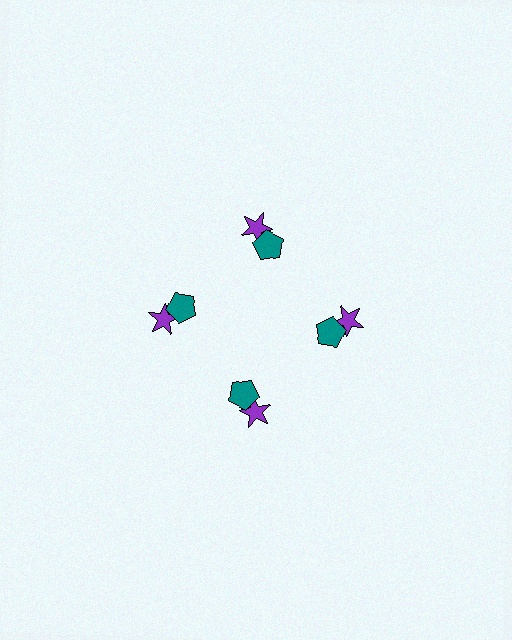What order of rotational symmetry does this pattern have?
This pattern has 4-fold rotational symmetry.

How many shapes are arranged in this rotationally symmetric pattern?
There are 8 shapes, arranged in 4 groups of 2.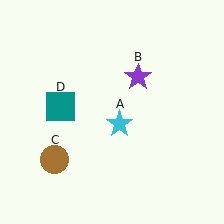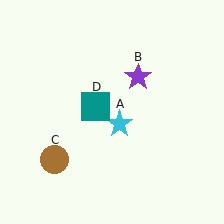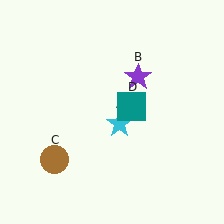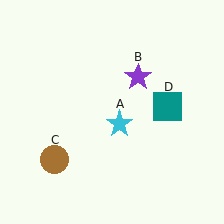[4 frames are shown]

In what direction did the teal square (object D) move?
The teal square (object D) moved right.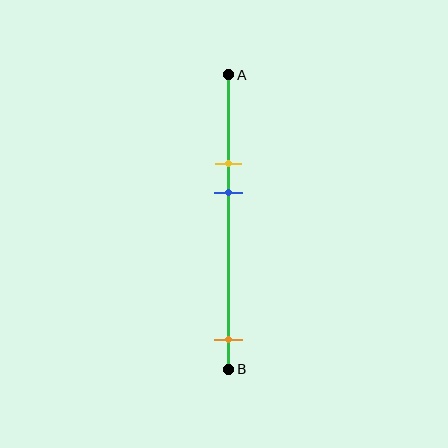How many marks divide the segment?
There are 3 marks dividing the segment.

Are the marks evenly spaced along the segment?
No, the marks are not evenly spaced.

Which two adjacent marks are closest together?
The yellow and blue marks are the closest adjacent pair.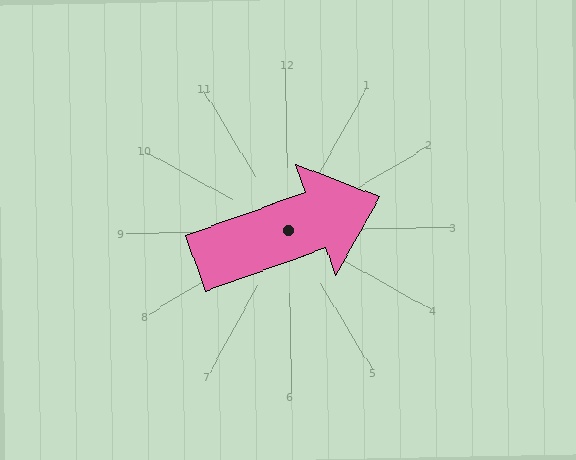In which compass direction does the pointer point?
East.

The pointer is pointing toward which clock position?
Roughly 2 o'clock.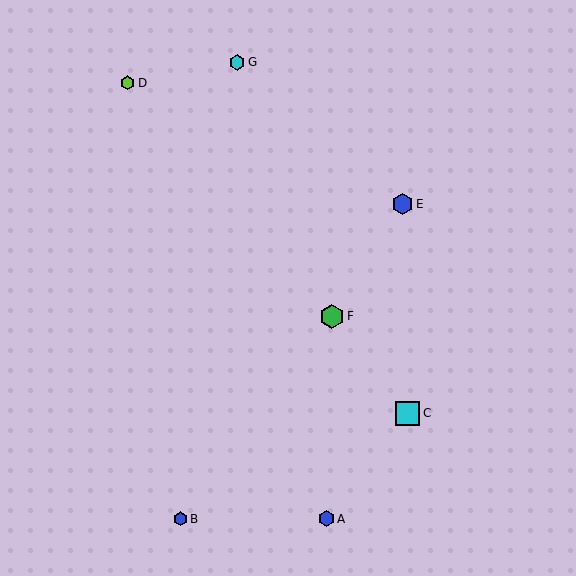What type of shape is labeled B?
Shape B is a blue hexagon.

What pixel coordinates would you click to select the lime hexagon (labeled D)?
Click at (128, 83) to select the lime hexagon D.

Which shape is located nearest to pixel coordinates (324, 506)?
The blue hexagon (labeled A) at (326, 519) is nearest to that location.